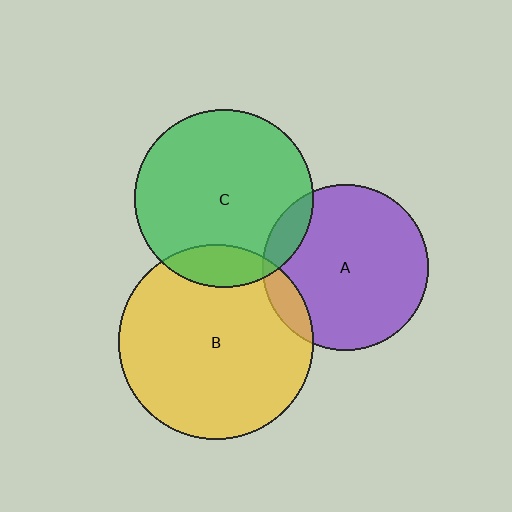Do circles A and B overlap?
Yes.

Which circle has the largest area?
Circle B (yellow).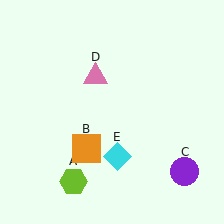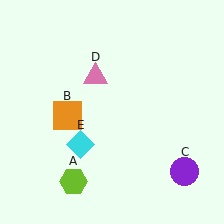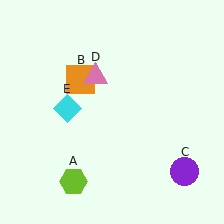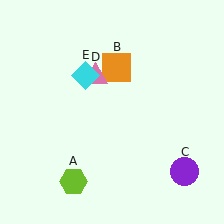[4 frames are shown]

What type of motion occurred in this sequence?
The orange square (object B), cyan diamond (object E) rotated clockwise around the center of the scene.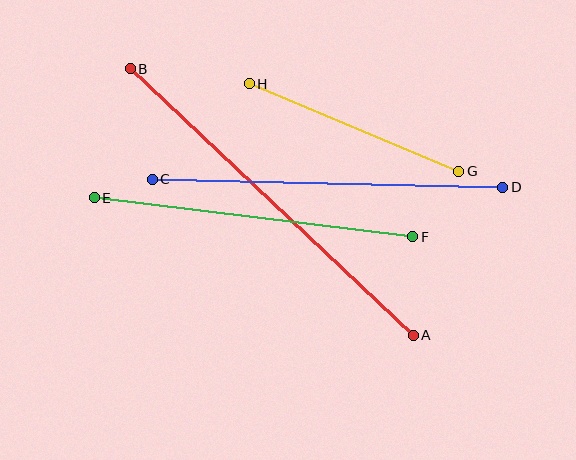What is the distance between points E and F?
The distance is approximately 321 pixels.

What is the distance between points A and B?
The distance is approximately 389 pixels.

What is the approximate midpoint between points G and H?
The midpoint is at approximately (354, 127) pixels.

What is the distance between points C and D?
The distance is approximately 350 pixels.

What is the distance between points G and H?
The distance is approximately 227 pixels.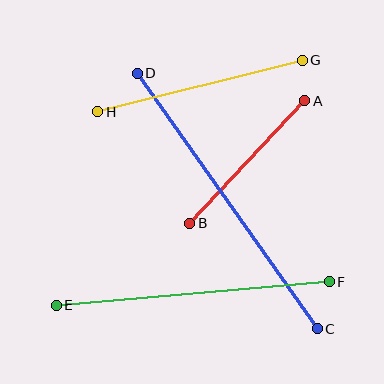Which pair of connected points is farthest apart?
Points C and D are farthest apart.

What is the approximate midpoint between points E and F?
The midpoint is at approximately (193, 294) pixels.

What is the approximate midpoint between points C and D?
The midpoint is at approximately (227, 201) pixels.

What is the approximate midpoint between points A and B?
The midpoint is at approximately (247, 162) pixels.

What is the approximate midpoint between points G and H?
The midpoint is at approximately (200, 86) pixels.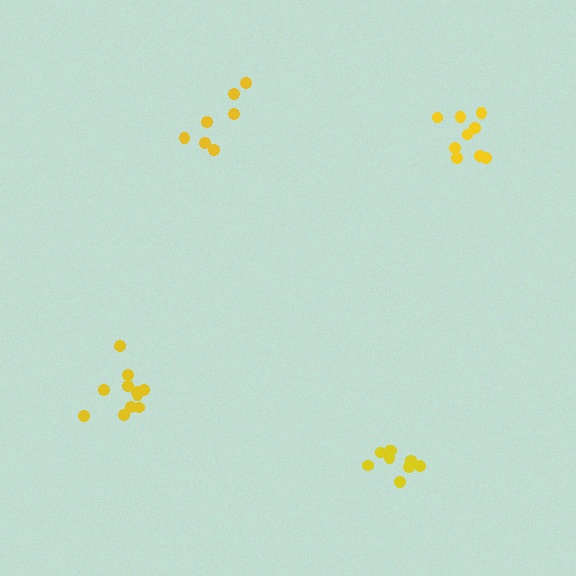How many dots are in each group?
Group 1: 7 dots, Group 2: 11 dots, Group 3: 9 dots, Group 4: 9 dots (36 total).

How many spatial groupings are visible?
There are 4 spatial groupings.